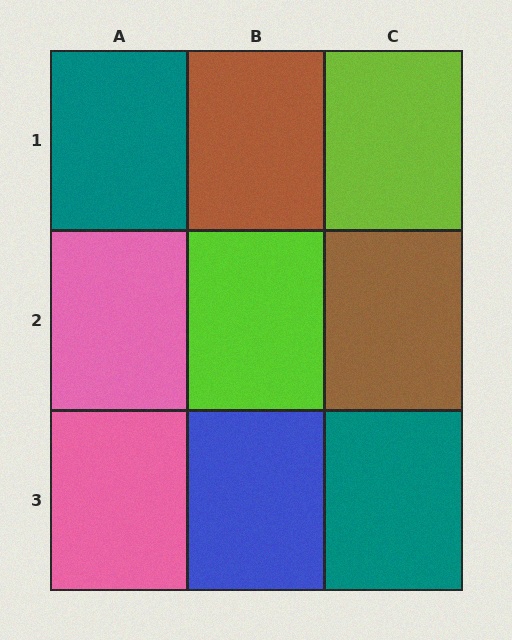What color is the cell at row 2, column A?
Pink.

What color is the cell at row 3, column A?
Pink.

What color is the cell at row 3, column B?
Blue.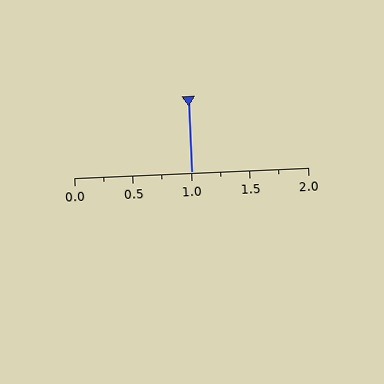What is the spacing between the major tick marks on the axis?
The major ticks are spaced 0.5 apart.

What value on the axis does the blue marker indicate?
The marker indicates approximately 1.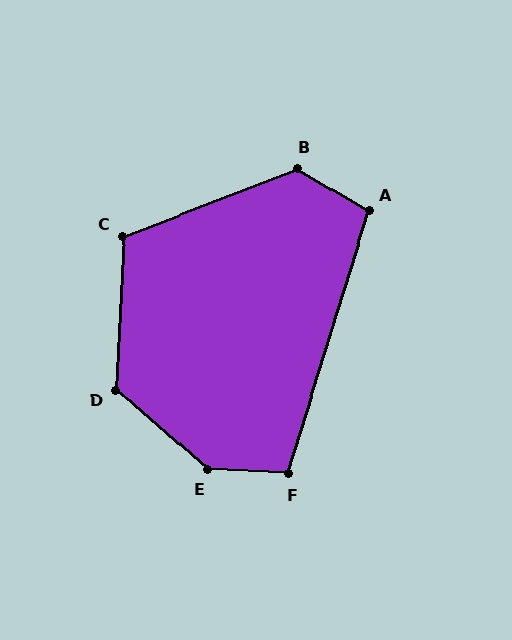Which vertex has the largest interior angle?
E, at approximately 142 degrees.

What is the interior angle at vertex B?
Approximately 128 degrees (obtuse).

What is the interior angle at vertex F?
Approximately 104 degrees (obtuse).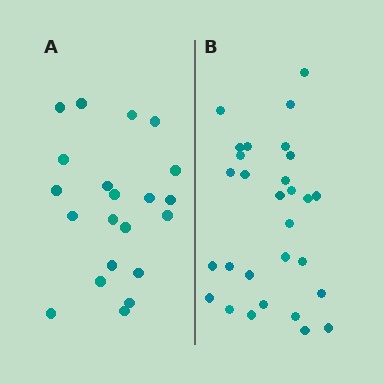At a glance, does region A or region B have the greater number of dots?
Region B (the right region) has more dots.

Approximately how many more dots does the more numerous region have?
Region B has roughly 8 or so more dots than region A.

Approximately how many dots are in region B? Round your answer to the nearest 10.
About 30 dots. (The exact count is 29, which rounds to 30.)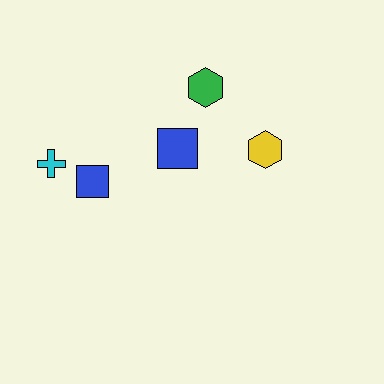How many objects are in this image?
There are 5 objects.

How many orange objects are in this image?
There are no orange objects.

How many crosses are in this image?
There is 1 cross.